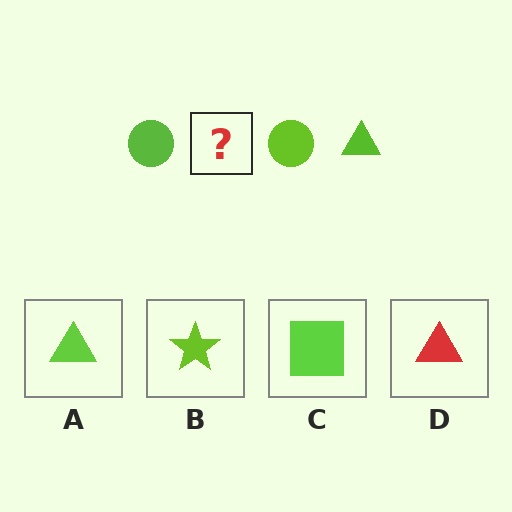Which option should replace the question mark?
Option A.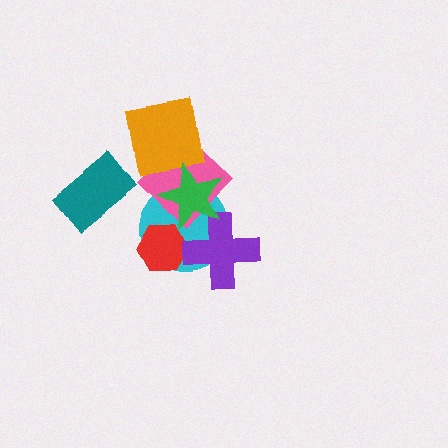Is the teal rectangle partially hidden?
No, no other shape covers it.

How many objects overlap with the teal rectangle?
0 objects overlap with the teal rectangle.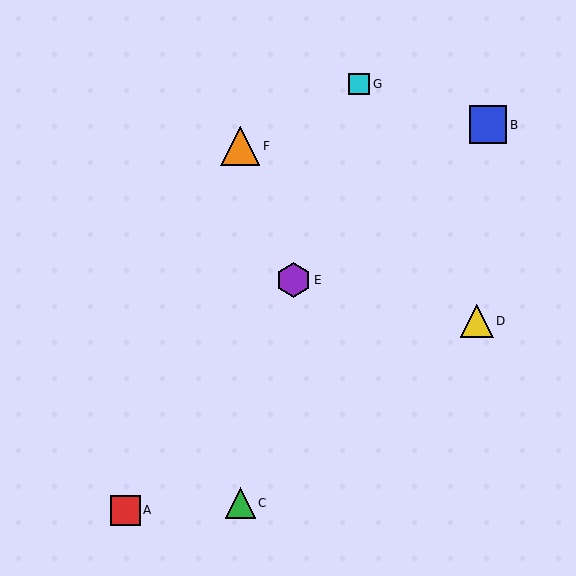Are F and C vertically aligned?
Yes, both are at x≈240.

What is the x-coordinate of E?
Object E is at x≈293.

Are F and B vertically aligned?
No, F is at x≈240 and B is at x≈488.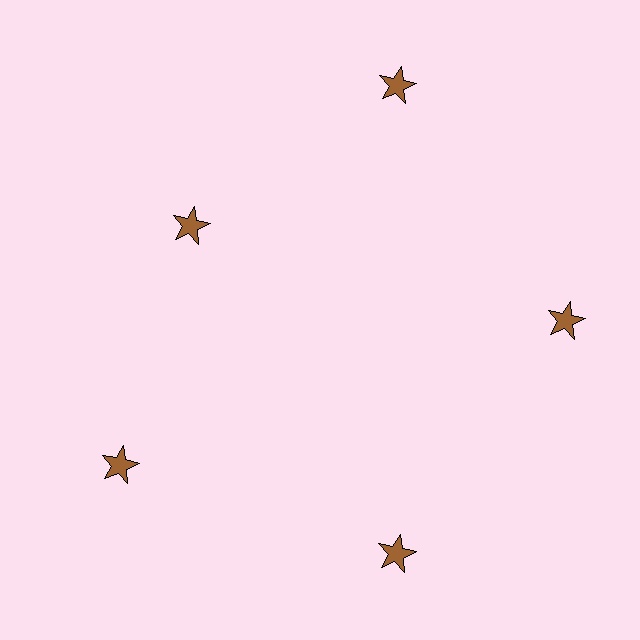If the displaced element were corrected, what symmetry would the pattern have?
It would have 5-fold rotational symmetry — the pattern would map onto itself every 72 degrees.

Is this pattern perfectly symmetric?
No. The 5 brown stars are arranged in a ring, but one element near the 10 o'clock position is pulled inward toward the center, breaking the 5-fold rotational symmetry.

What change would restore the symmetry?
The symmetry would be restored by moving it outward, back onto the ring so that all 5 stars sit at equal angles and equal distance from the center.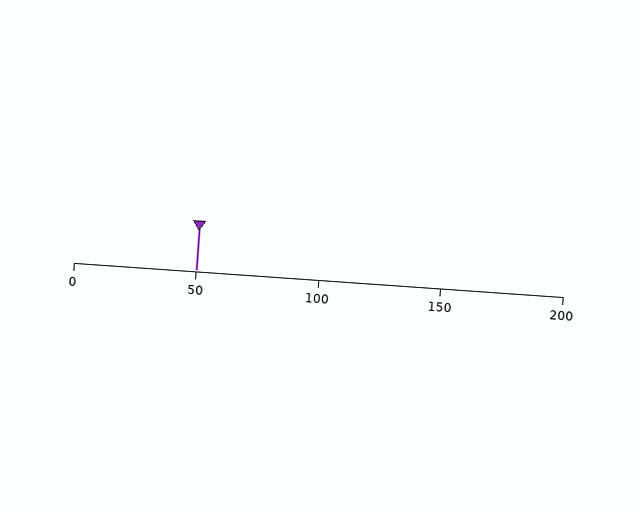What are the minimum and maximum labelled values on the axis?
The axis runs from 0 to 200.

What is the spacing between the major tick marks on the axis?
The major ticks are spaced 50 apart.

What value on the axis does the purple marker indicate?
The marker indicates approximately 50.